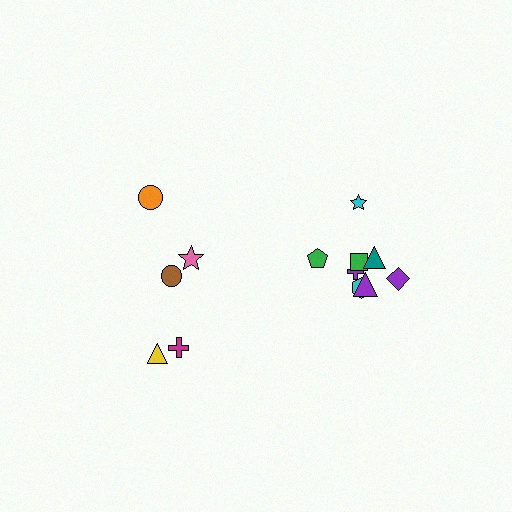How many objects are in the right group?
There are 8 objects.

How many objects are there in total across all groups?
There are 13 objects.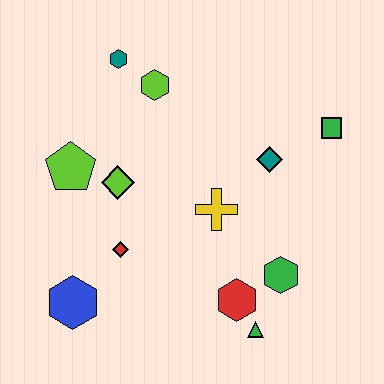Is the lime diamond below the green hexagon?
No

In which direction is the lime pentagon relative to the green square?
The lime pentagon is to the left of the green square.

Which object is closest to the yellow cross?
The teal diamond is closest to the yellow cross.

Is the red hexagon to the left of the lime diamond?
No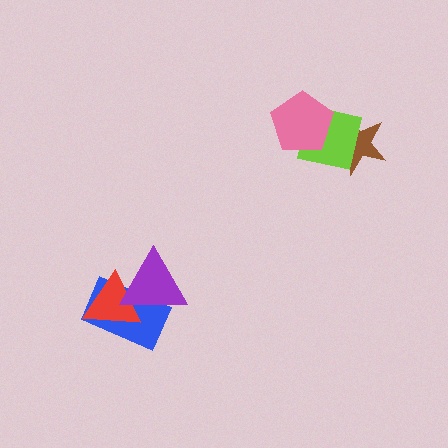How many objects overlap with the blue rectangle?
2 objects overlap with the blue rectangle.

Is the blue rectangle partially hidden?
Yes, it is partially covered by another shape.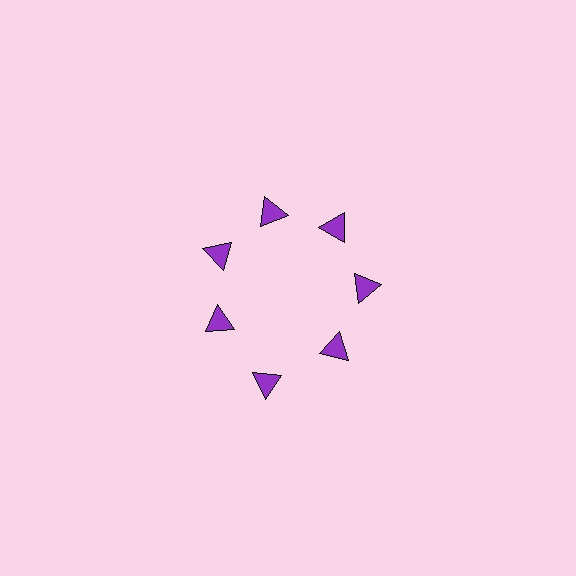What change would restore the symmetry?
The symmetry would be restored by moving it inward, back onto the ring so that all 7 triangles sit at equal angles and equal distance from the center.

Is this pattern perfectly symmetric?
No. The 7 purple triangles are arranged in a ring, but one element near the 6 o'clock position is pushed outward from the center, breaking the 7-fold rotational symmetry.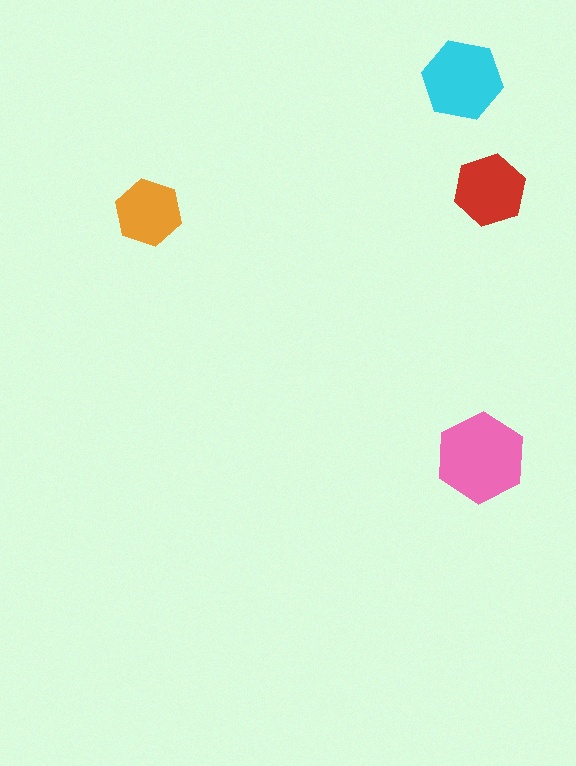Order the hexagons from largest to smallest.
the pink one, the cyan one, the red one, the orange one.